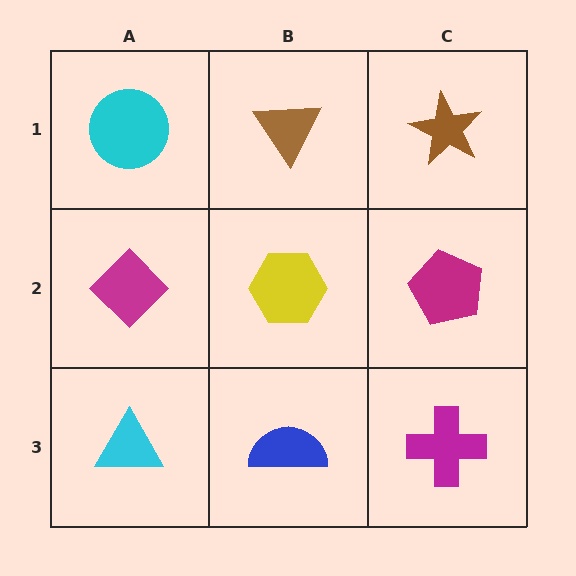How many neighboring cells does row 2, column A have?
3.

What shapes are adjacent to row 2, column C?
A brown star (row 1, column C), a magenta cross (row 3, column C), a yellow hexagon (row 2, column B).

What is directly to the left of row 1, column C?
A brown triangle.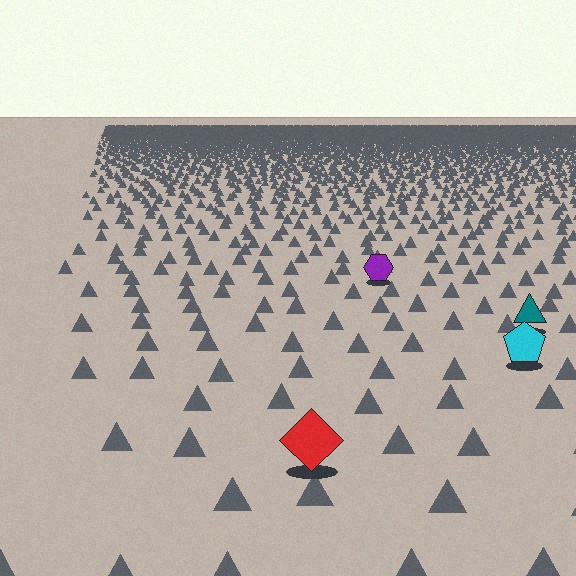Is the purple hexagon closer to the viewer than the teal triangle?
No. The teal triangle is closer — you can tell from the texture gradient: the ground texture is coarser near it.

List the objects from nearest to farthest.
From nearest to farthest: the red diamond, the cyan pentagon, the teal triangle, the purple hexagon.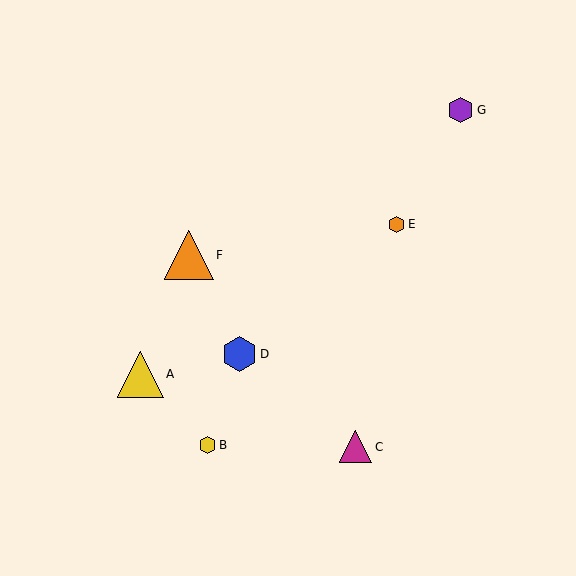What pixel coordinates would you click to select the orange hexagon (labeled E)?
Click at (397, 224) to select the orange hexagon E.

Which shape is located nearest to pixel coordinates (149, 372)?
The yellow triangle (labeled A) at (140, 374) is nearest to that location.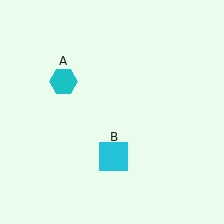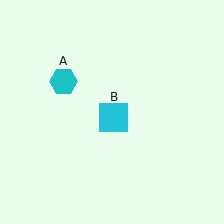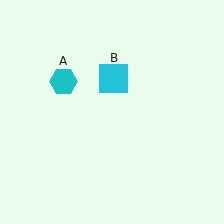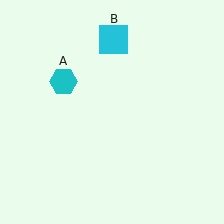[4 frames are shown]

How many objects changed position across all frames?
1 object changed position: cyan square (object B).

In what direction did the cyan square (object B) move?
The cyan square (object B) moved up.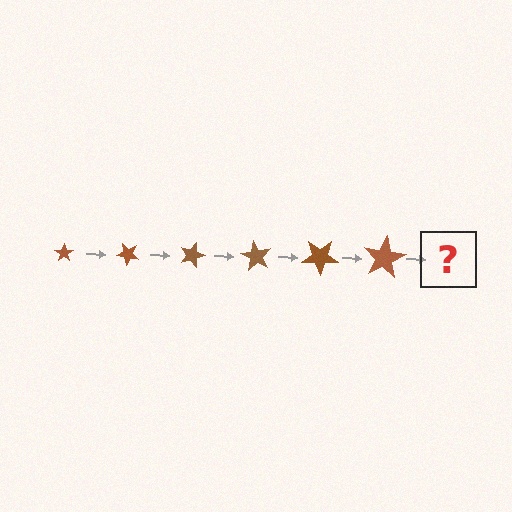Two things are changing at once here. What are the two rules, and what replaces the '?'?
The two rules are that the star grows larger each step and it rotates 45 degrees each step. The '?' should be a star, larger than the previous one and rotated 270 degrees from the start.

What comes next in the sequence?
The next element should be a star, larger than the previous one and rotated 270 degrees from the start.